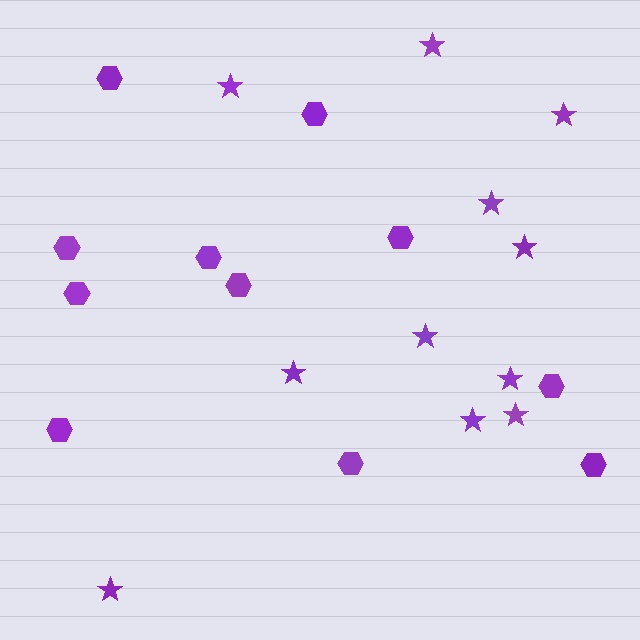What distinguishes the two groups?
There are 2 groups: one group of stars (11) and one group of hexagons (11).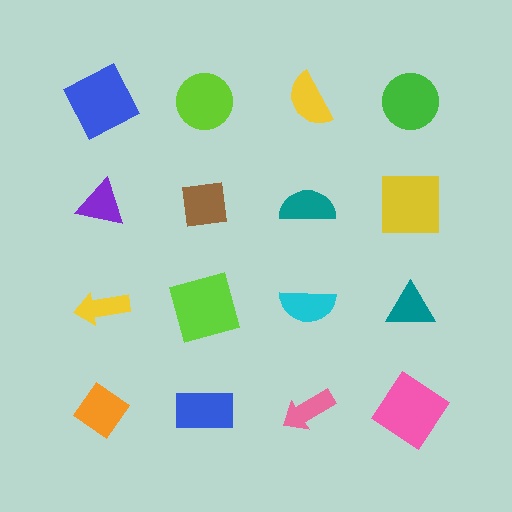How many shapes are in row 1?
4 shapes.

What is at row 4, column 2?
A blue rectangle.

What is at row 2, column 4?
A yellow square.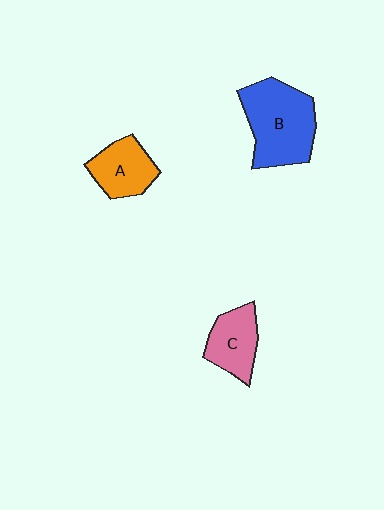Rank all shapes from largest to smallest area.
From largest to smallest: B (blue), A (orange), C (pink).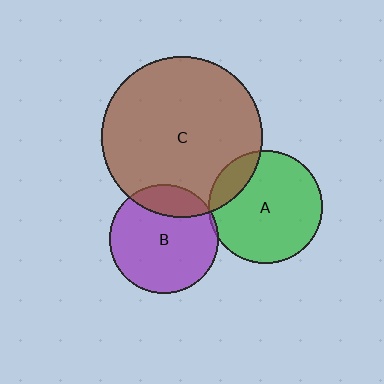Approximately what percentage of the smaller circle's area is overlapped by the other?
Approximately 20%.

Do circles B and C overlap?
Yes.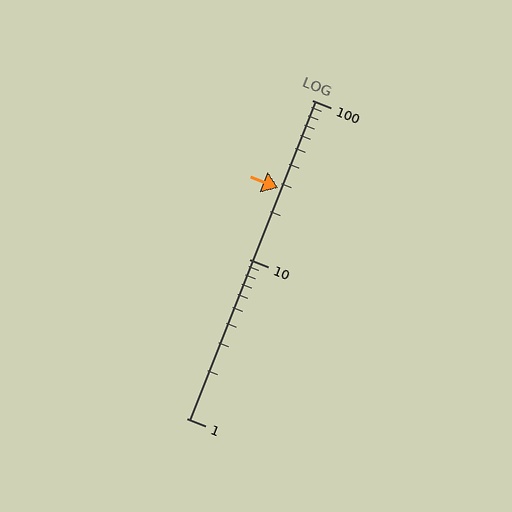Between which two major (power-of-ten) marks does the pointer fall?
The pointer is between 10 and 100.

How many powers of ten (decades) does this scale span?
The scale spans 2 decades, from 1 to 100.